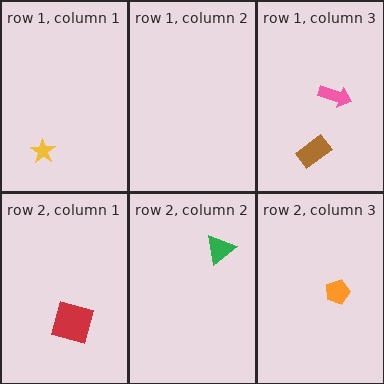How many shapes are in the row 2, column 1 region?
1.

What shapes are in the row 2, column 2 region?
The green triangle.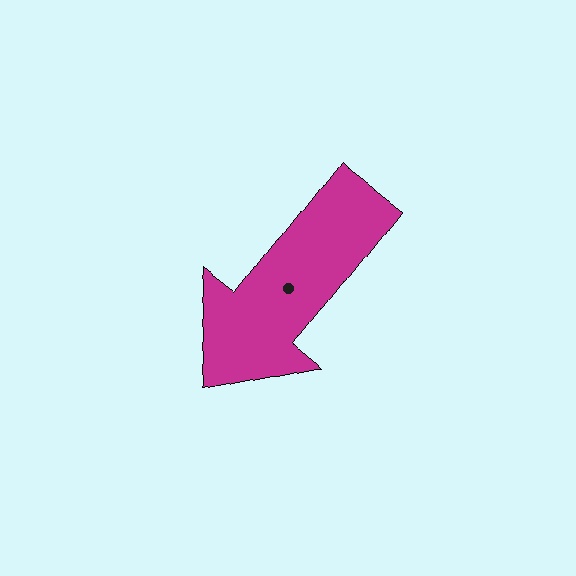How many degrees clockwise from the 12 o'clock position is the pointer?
Approximately 218 degrees.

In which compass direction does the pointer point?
Southwest.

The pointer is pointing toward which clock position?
Roughly 7 o'clock.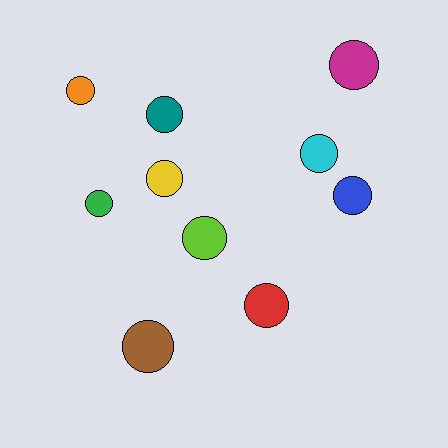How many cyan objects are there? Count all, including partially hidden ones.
There is 1 cyan object.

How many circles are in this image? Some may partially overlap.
There are 10 circles.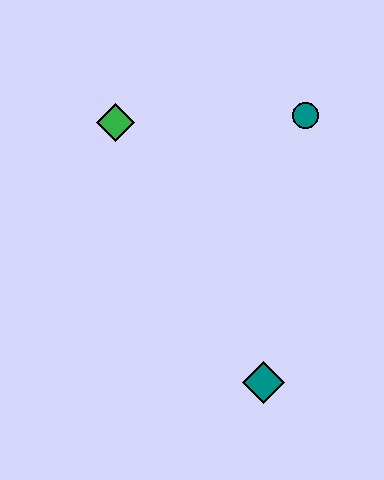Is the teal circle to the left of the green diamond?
No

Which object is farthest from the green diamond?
The teal diamond is farthest from the green diamond.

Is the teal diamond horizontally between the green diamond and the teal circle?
Yes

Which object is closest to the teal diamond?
The teal circle is closest to the teal diamond.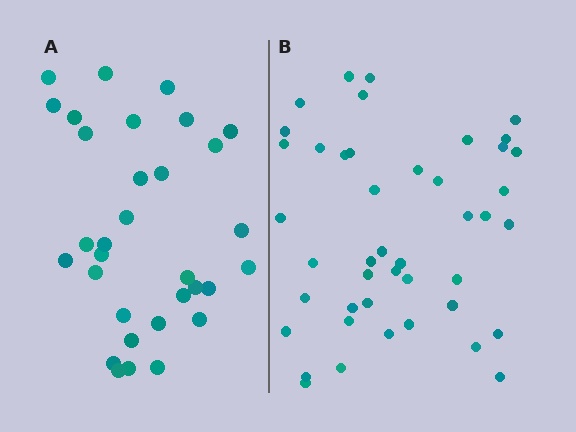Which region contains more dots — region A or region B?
Region B (the right region) has more dots.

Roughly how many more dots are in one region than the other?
Region B has roughly 12 or so more dots than region A.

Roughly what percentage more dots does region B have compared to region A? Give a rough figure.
About 40% more.